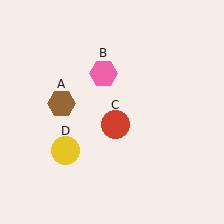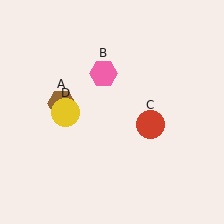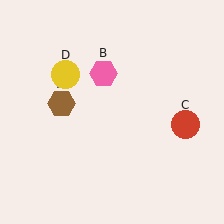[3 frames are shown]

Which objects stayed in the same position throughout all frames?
Brown hexagon (object A) and pink hexagon (object B) remained stationary.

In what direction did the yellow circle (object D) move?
The yellow circle (object D) moved up.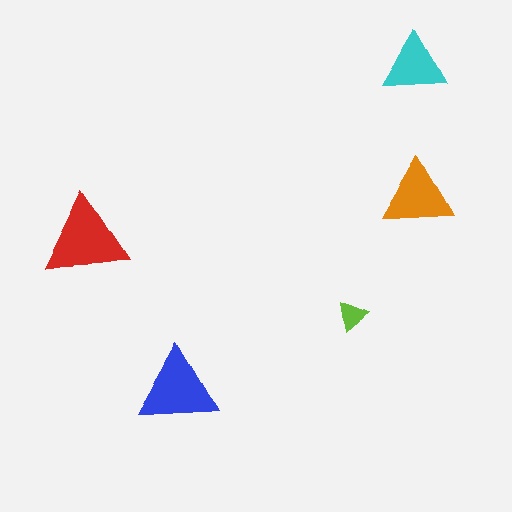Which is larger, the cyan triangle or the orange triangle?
The orange one.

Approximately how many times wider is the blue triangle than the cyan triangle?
About 1.5 times wider.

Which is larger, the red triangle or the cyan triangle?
The red one.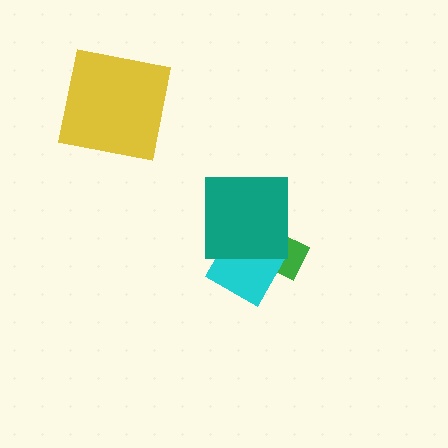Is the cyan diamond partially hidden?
Yes, it is partially covered by another shape.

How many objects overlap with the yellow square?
0 objects overlap with the yellow square.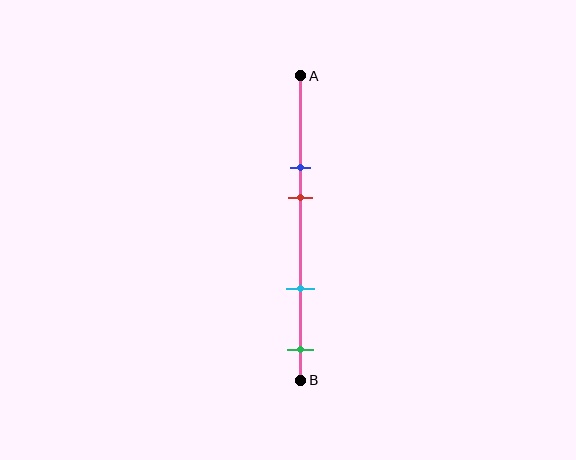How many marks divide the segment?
There are 4 marks dividing the segment.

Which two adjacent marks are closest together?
The blue and red marks are the closest adjacent pair.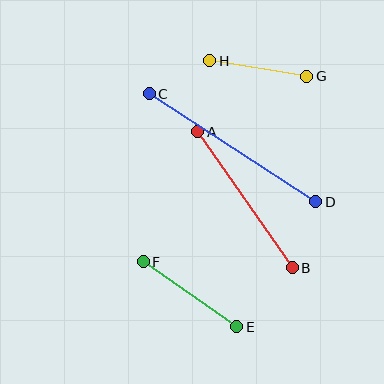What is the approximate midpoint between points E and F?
The midpoint is at approximately (190, 294) pixels.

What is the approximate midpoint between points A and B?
The midpoint is at approximately (245, 200) pixels.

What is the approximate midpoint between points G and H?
The midpoint is at approximately (258, 68) pixels.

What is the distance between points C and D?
The distance is approximately 198 pixels.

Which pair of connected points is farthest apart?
Points C and D are farthest apart.